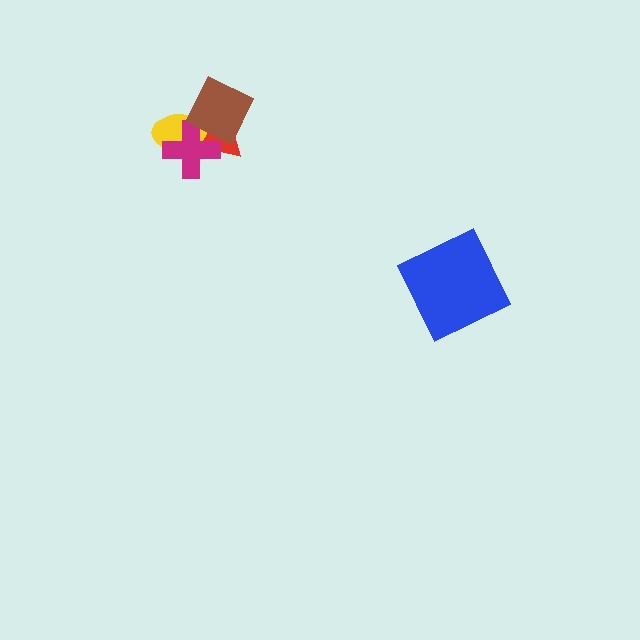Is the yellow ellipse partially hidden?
Yes, it is partially covered by another shape.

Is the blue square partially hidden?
No, no other shape covers it.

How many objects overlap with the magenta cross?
3 objects overlap with the magenta cross.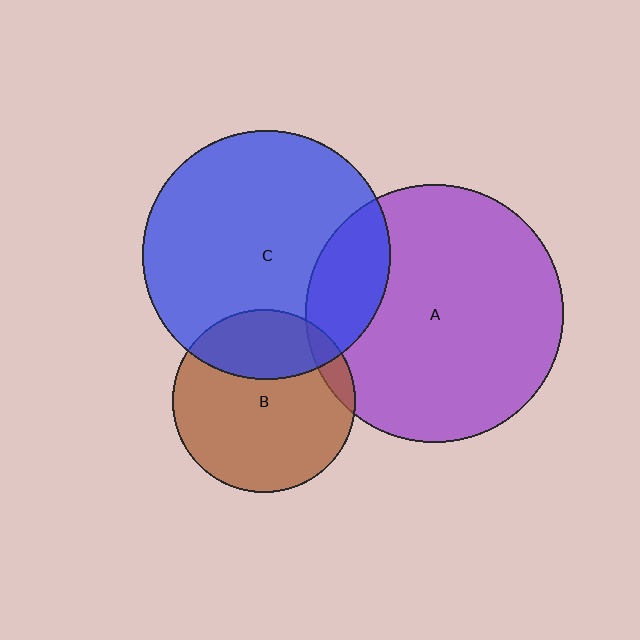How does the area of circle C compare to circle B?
Approximately 1.8 times.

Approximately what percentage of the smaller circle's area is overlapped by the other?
Approximately 20%.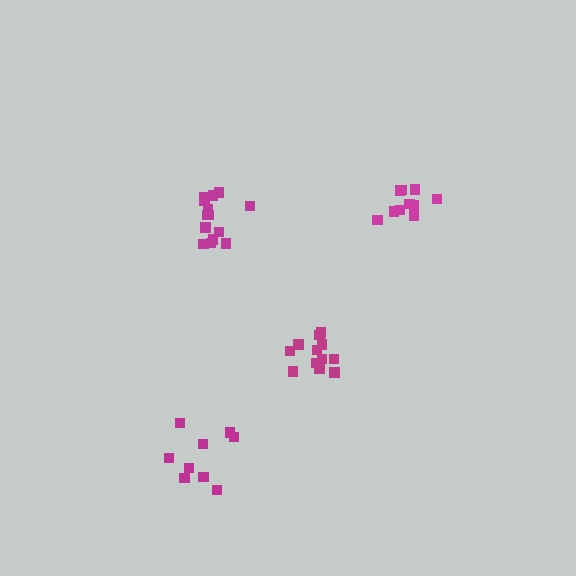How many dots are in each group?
Group 1: 10 dots, Group 2: 12 dots, Group 3: 9 dots, Group 4: 14 dots (45 total).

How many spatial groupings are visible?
There are 4 spatial groupings.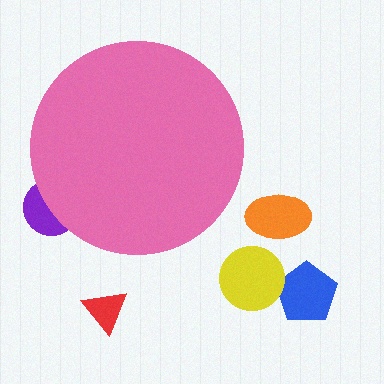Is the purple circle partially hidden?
Yes, the purple circle is partially hidden behind the pink circle.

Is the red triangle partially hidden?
No, the red triangle is fully visible.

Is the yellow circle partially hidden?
No, the yellow circle is fully visible.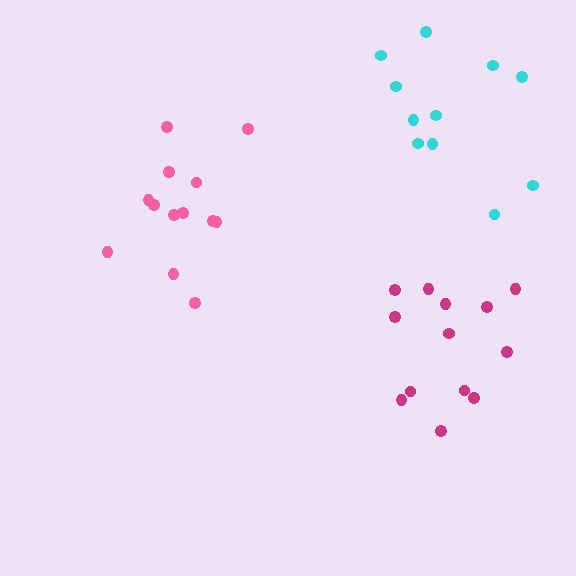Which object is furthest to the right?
The magenta cluster is rightmost.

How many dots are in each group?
Group 1: 13 dots, Group 2: 13 dots, Group 3: 11 dots (37 total).